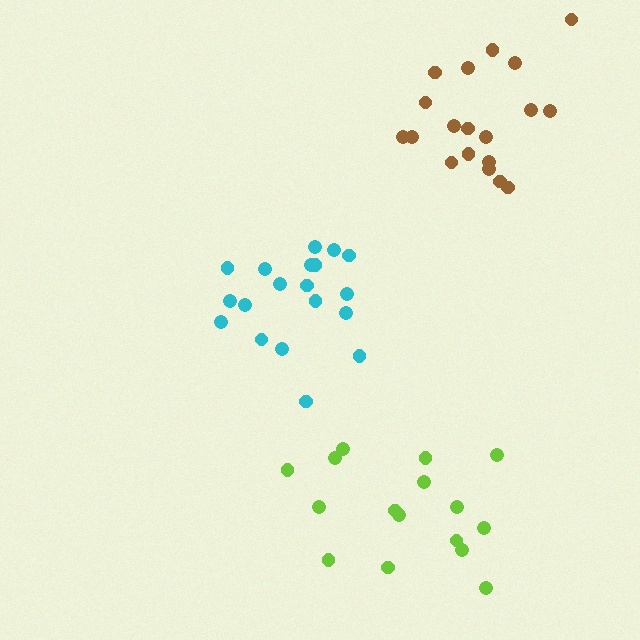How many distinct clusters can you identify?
There are 3 distinct clusters.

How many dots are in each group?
Group 1: 19 dots, Group 2: 16 dots, Group 3: 19 dots (54 total).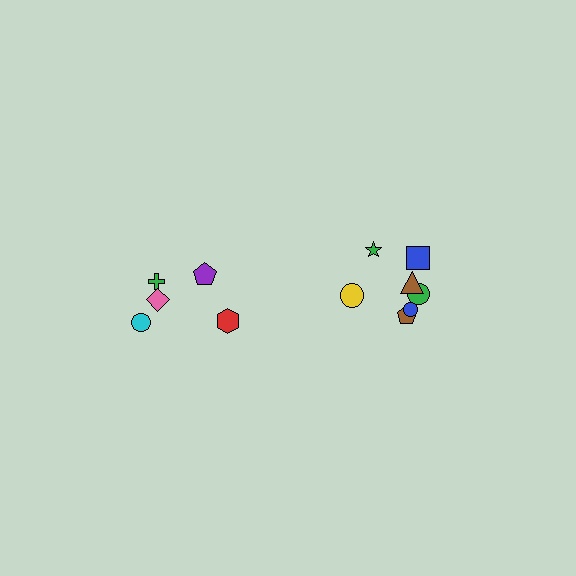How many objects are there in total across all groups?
There are 12 objects.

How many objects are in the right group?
There are 7 objects.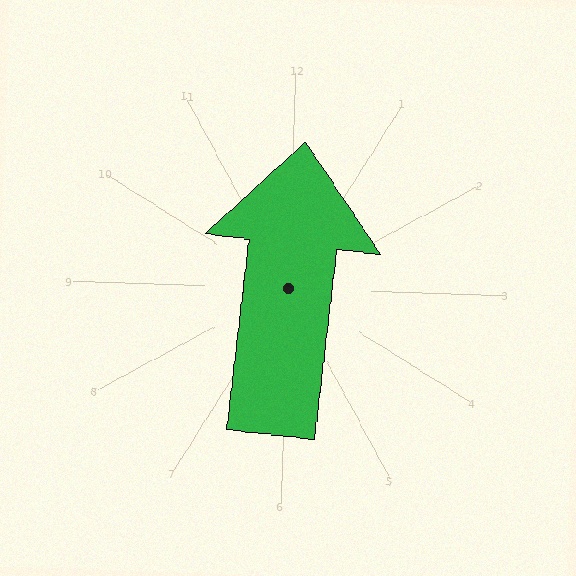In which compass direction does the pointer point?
North.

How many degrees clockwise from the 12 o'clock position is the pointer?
Approximately 5 degrees.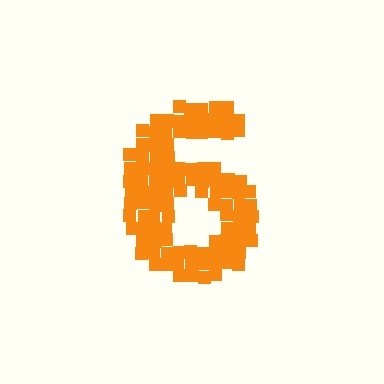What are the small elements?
The small elements are squares.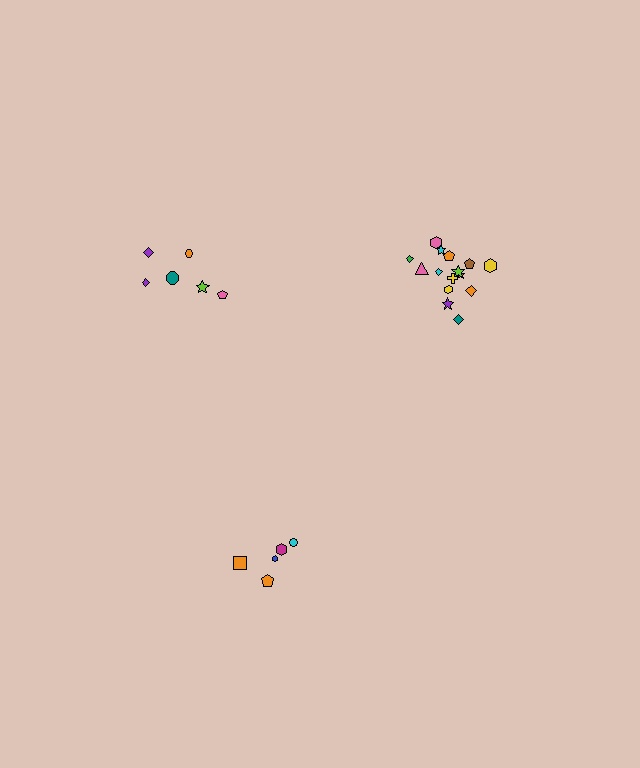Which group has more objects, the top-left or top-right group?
The top-right group.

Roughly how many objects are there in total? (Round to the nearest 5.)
Roughly 25 objects in total.